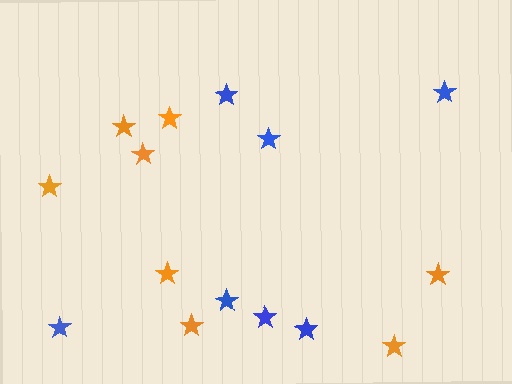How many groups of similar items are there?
There are 2 groups: one group of blue stars (7) and one group of orange stars (8).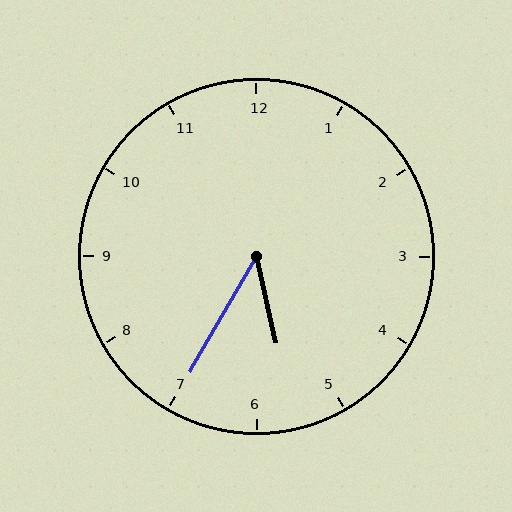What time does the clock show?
5:35.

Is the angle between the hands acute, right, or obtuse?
It is acute.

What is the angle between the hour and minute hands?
Approximately 42 degrees.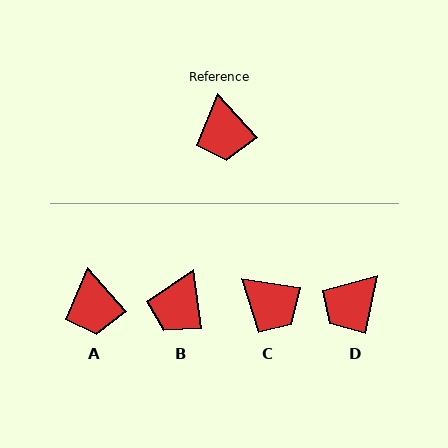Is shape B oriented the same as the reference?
No, it is off by about 34 degrees.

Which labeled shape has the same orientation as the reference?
A.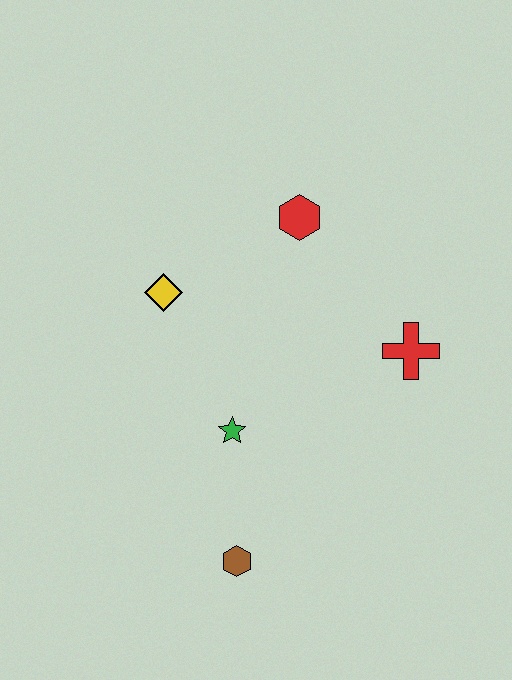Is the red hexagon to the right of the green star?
Yes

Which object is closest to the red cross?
The red hexagon is closest to the red cross.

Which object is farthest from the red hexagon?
The brown hexagon is farthest from the red hexagon.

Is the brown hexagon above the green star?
No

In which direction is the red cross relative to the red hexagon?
The red cross is below the red hexagon.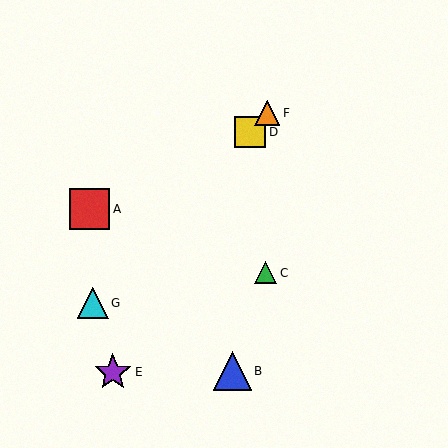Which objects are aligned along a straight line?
Objects D, F, G are aligned along a straight line.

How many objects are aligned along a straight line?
3 objects (D, F, G) are aligned along a straight line.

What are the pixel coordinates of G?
Object G is at (93, 303).